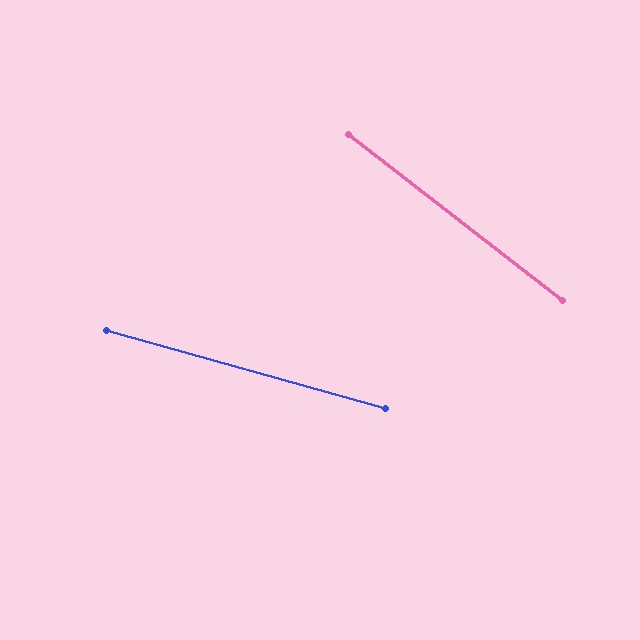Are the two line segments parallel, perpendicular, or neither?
Neither parallel nor perpendicular — they differ by about 22°.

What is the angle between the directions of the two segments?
Approximately 22 degrees.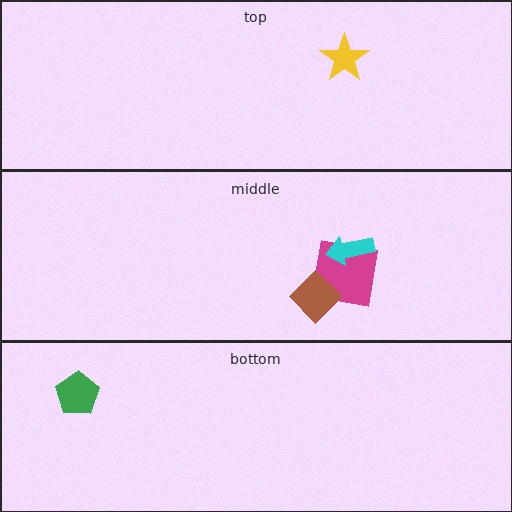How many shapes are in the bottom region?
1.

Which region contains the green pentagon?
The bottom region.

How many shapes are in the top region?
1.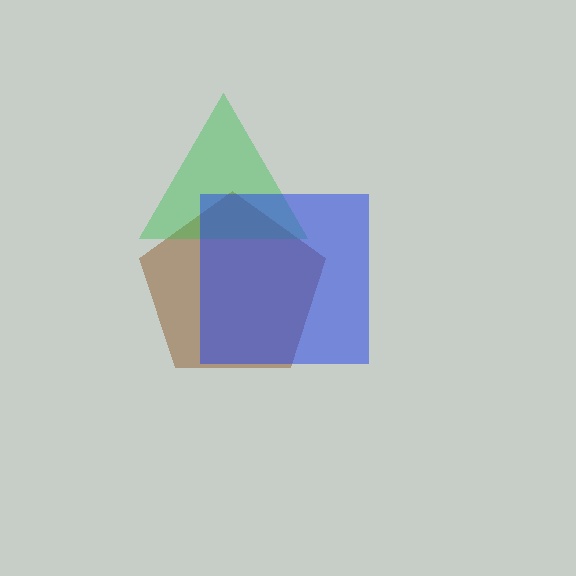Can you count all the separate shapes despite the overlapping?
Yes, there are 3 separate shapes.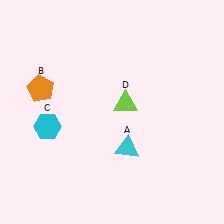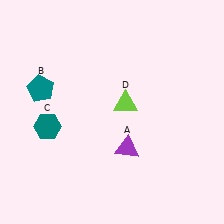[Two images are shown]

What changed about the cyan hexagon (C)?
In Image 1, C is cyan. In Image 2, it changed to teal.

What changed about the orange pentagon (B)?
In Image 1, B is orange. In Image 2, it changed to teal.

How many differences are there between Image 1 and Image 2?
There are 3 differences between the two images.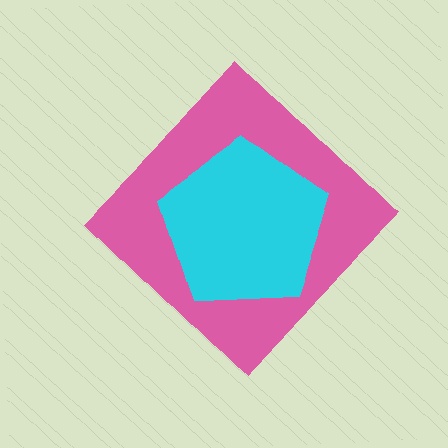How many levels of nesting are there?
2.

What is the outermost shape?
The pink diamond.